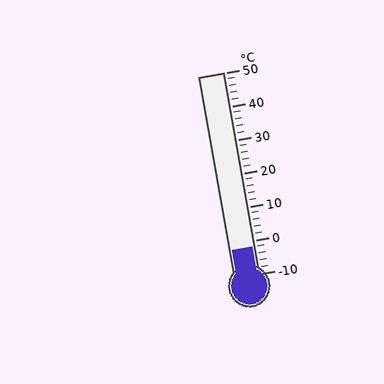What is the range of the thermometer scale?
The thermometer scale ranges from -10°C to 50°C.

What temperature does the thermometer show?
The thermometer shows approximately -2°C.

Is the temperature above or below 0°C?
The temperature is below 0°C.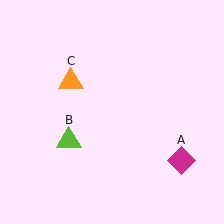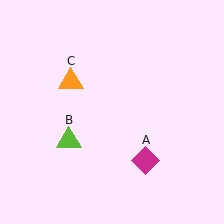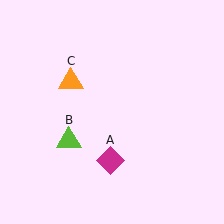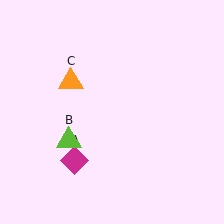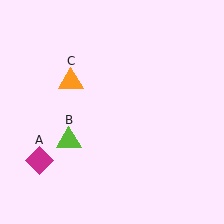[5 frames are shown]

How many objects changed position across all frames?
1 object changed position: magenta diamond (object A).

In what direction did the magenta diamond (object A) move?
The magenta diamond (object A) moved left.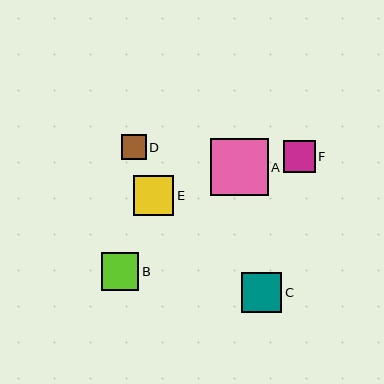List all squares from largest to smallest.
From largest to smallest: A, C, E, B, F, D.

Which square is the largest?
Square A is the largest with a size of approximately 58 pixels.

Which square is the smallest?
Square D is the smallest with a size of approximately 24 pixels.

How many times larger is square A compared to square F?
Square A is approximately 1.8 times the size of square F.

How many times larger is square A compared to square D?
Square A is approximately 2.4 times the size of square D.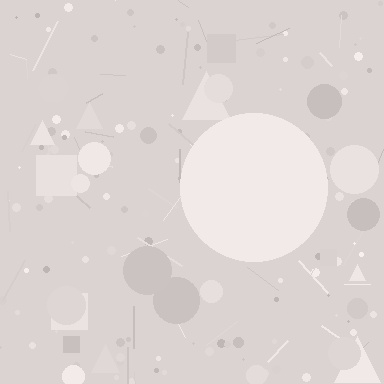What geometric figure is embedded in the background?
A circle is embedded in the background.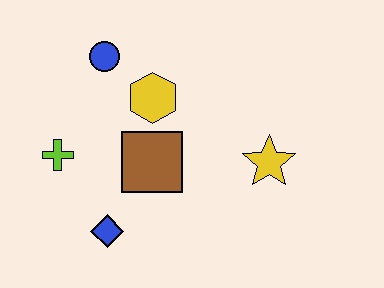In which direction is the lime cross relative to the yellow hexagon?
The lime cross is to the left of the yellow hexagon.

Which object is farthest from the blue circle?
The yellow star is farthest from the blue circle.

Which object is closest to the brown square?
The yellow hexagon is closest to the brown square.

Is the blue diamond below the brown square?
Yes